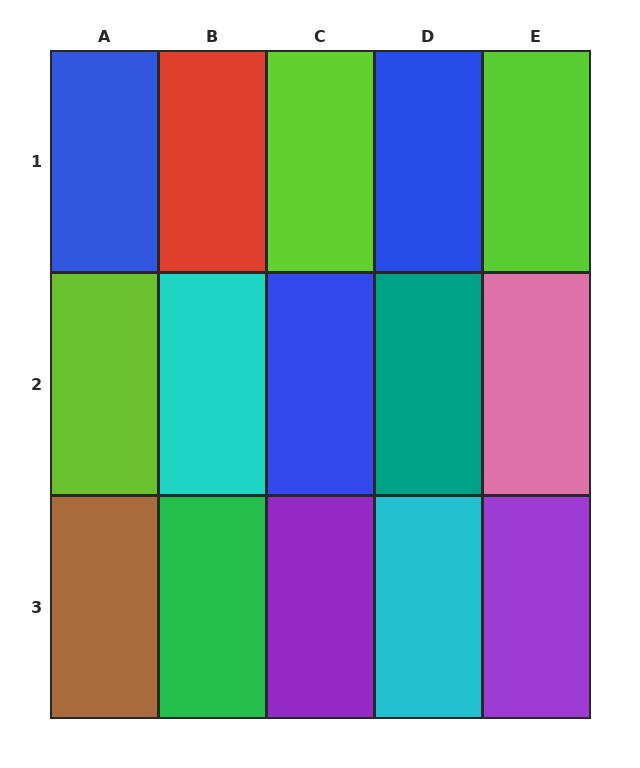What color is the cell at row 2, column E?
Pink.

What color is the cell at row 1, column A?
Blue.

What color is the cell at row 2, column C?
Blue.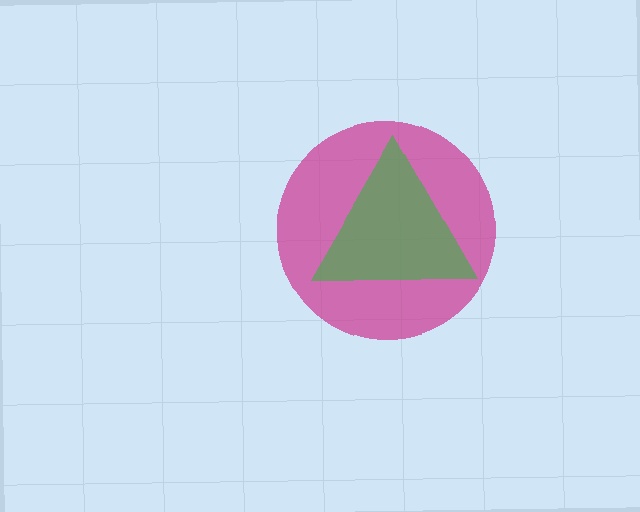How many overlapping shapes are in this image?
There are 2 overlapping shapes in the image.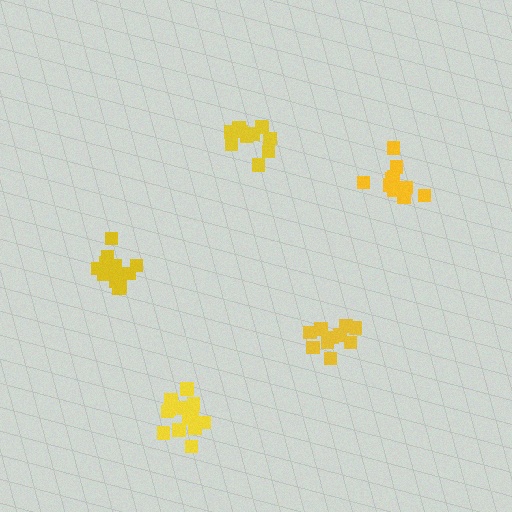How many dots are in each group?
Group 1: 11 dots, Group 2: 16 dots, Group 3: 11 dots, Group 4: 11 dots, Group 5: 16 dots (65 total).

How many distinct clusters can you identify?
There are 5 distinct clusters.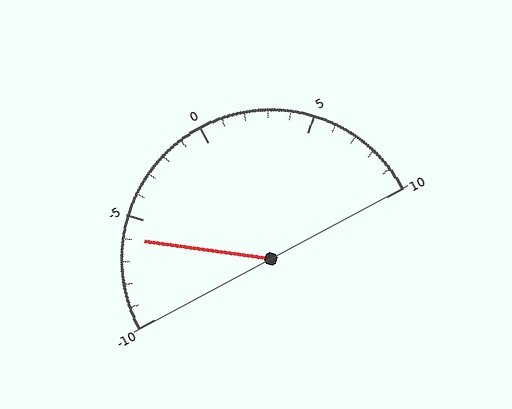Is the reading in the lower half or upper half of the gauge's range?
The reading is in the lower half of the range (-10 to 10).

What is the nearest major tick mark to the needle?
The nearest major tick mark is -5.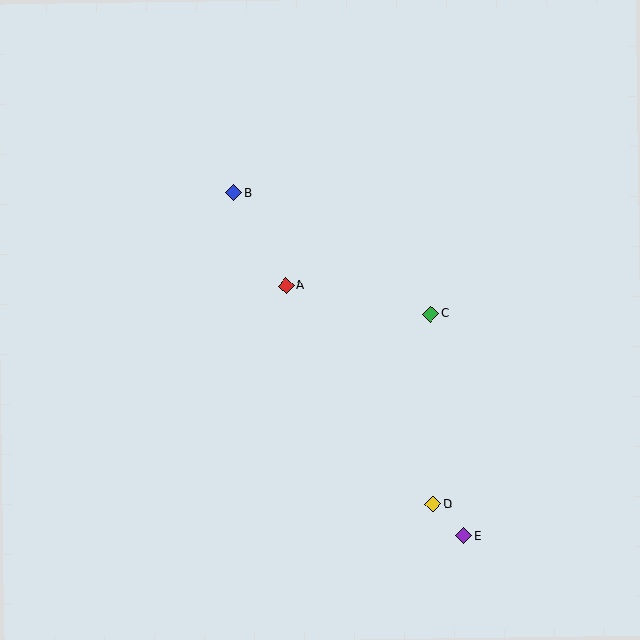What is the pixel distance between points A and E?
The distance between A and E is 307 pixels.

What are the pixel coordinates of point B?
Point B is at (234, 193).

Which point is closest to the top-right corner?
Point C is closest to the top-right corner.